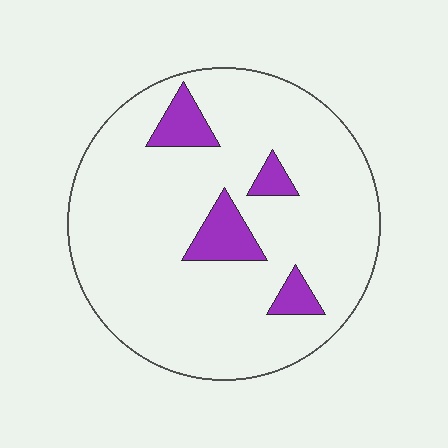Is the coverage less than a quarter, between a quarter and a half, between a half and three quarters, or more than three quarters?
Less than a quarter.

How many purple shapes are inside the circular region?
4.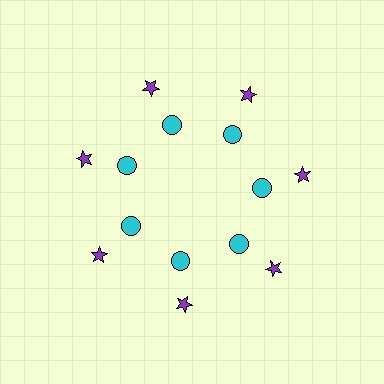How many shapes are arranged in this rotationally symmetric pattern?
There are 14 shapes, arranged in 7 groups of 2.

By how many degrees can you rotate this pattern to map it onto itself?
The pattern maps onto itself every 51 degrees of rotation.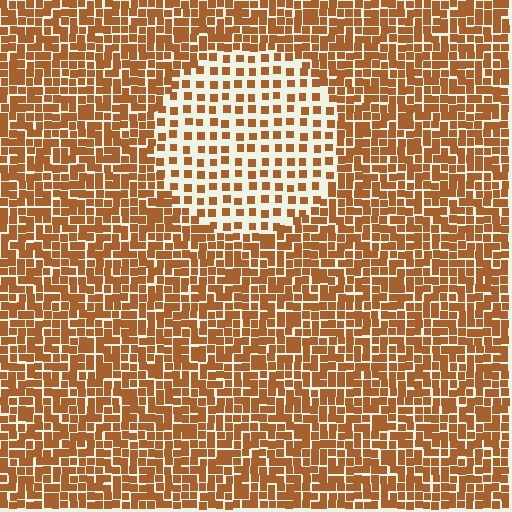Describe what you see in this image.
The image contains small brown elements arranged at two different densities. A circle-shaped region is visible where the elements are less densely packed than the surrounding area.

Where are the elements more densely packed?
The elements are more densely packed outside the circle boundary.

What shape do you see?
I see a circle.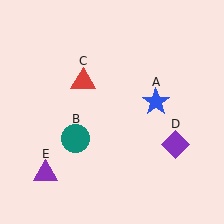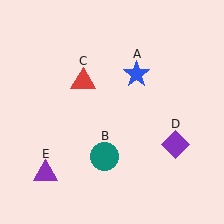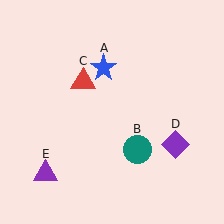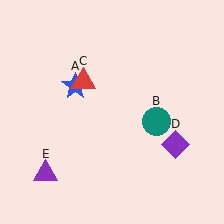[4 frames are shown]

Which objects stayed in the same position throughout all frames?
Red triangle (object C) and purple diamond (object D) and purple triangle (object E) remained stationary.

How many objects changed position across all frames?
2 objects changed position: blue star (object A), teal circle (object B).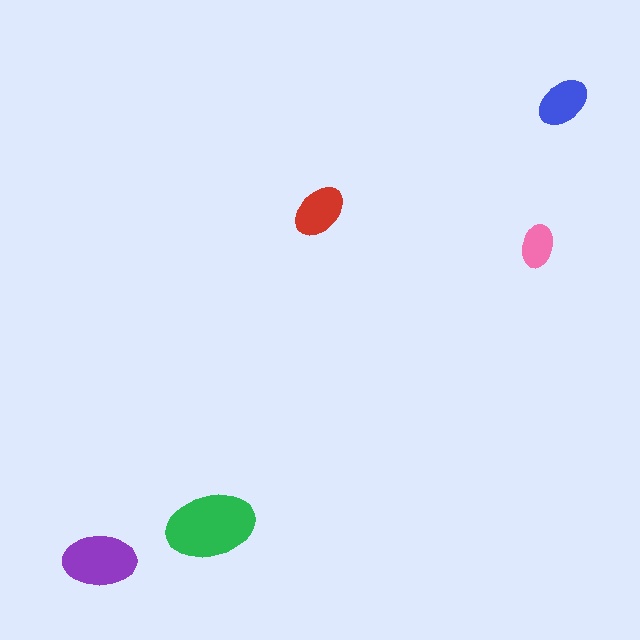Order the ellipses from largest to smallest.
the green one, the purple one, the red one, the blue one, the pink one.